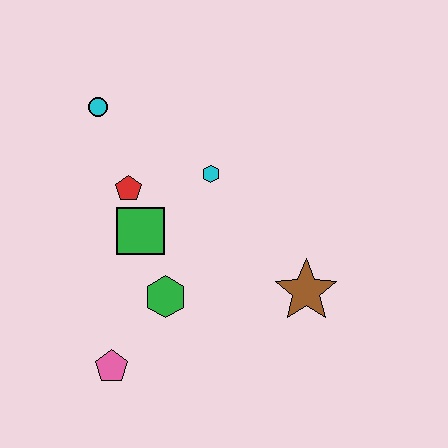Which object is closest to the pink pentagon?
The green hexagon is closest to the pink pentagon.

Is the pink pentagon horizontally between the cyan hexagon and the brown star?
No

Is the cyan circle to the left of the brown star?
Yes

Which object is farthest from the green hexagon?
The cyan circle is farthest from the green hexagon.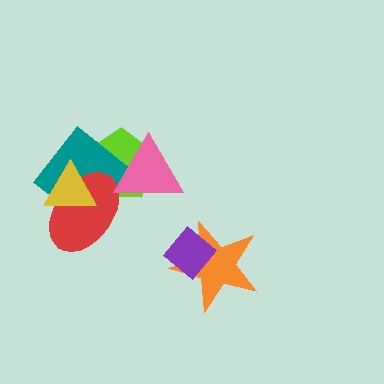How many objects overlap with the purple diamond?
1 object overlaps with the purple diamond.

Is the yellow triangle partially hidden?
No, no other shape covers it.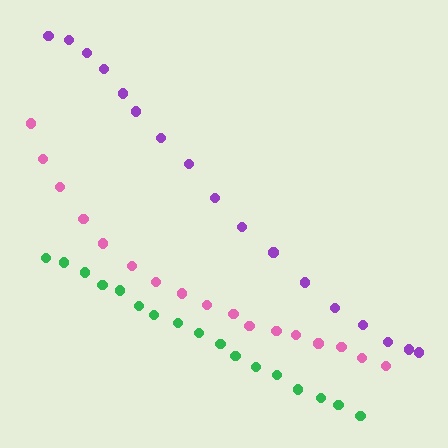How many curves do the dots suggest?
There are 3 distinct paths.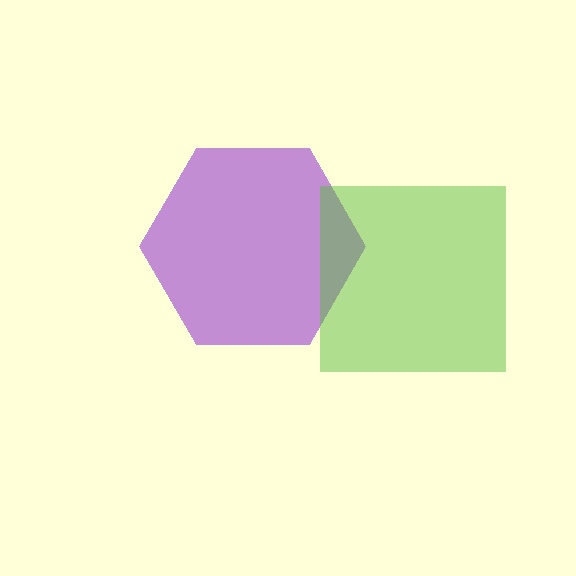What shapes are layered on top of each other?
The layered shapes are: a purple hexagon, a lime square.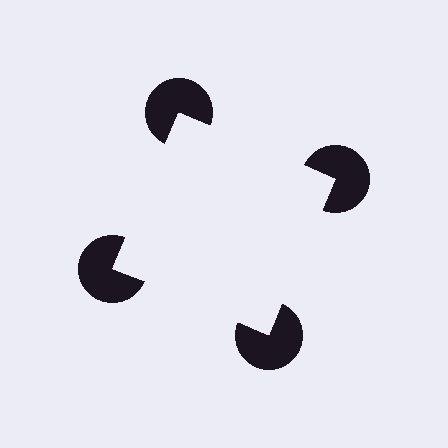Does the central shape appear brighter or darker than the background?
It typically appears slightly brighter than the background, even though no actual brightness change is drawn.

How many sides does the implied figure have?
4 sides.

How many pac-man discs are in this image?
There are 4 — one at each vertex of the illusory square.